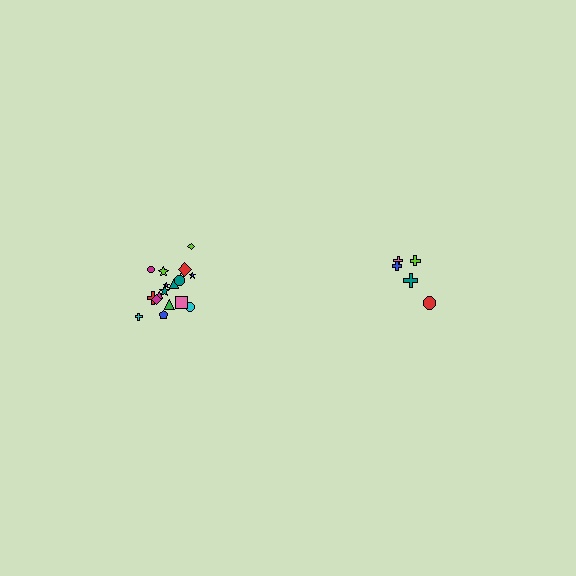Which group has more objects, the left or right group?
The left group.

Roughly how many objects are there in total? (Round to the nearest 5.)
Roughly 25 objects in total.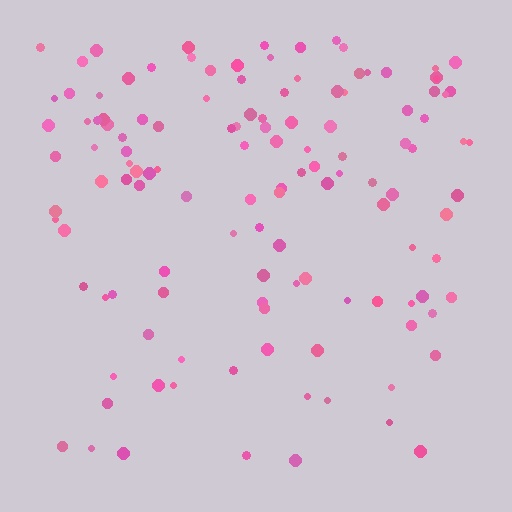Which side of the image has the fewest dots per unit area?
The bottom.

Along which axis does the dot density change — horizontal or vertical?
Vertical.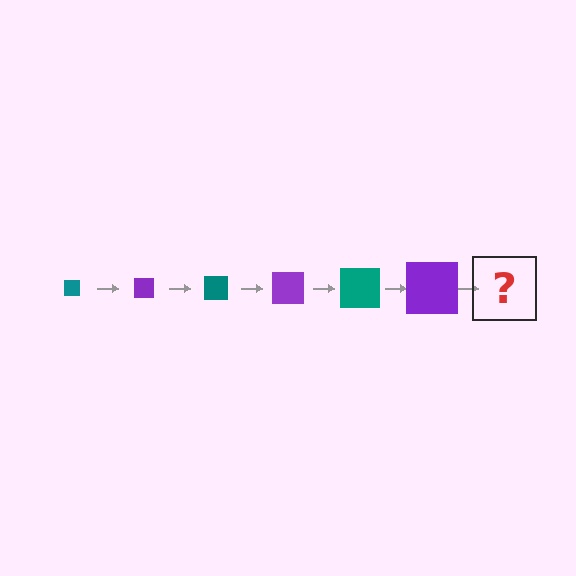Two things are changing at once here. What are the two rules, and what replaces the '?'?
The two rules are that the square grows larger each step and the color cycles through teal and purple. The '?' should be a teal square, larger than the previous one.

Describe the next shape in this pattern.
It should be a teal square, larger than the previous one.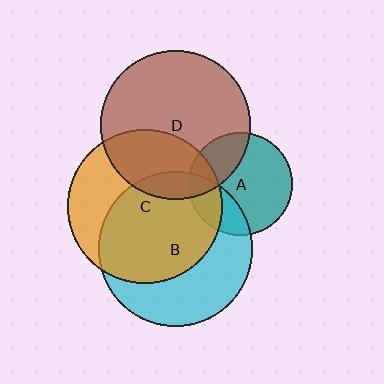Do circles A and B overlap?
Yes.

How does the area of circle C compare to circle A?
Approximately 2.2 times.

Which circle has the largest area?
Circle B (cyan).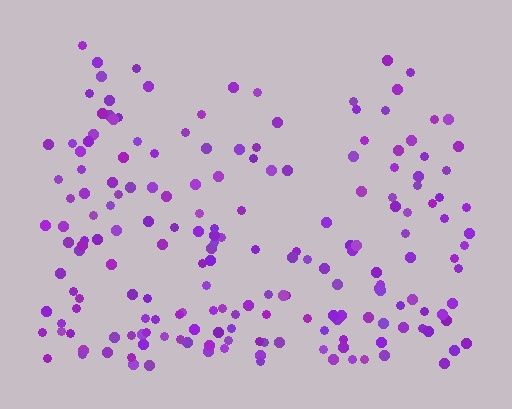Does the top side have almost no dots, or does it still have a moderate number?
Still a moderate number, just noticeably fewer than the bottom.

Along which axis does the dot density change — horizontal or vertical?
Vertical.